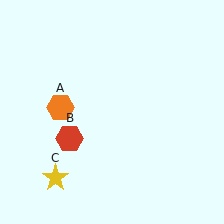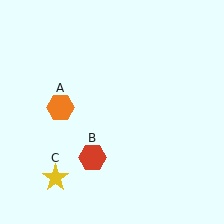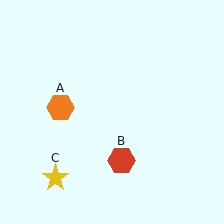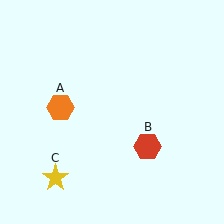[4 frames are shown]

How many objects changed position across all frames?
1 object changed position: red hexagon (object B).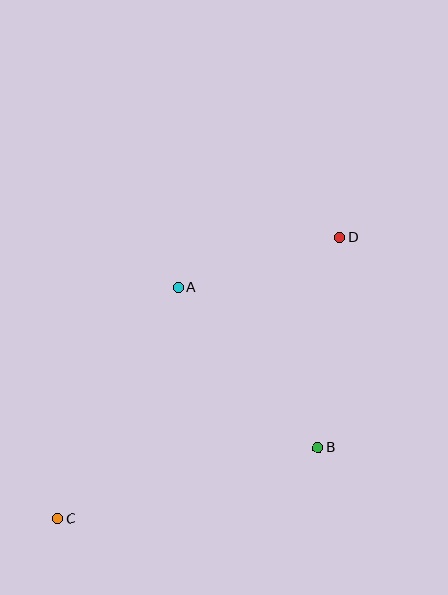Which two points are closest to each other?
Points A and D are closest to each other.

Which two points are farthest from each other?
Points C and D are farthest from each other.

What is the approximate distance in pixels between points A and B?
The distance between A and B is approximately 213 pixels.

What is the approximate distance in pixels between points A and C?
The distance between A and C is approximately 261 pixels.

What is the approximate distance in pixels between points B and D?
The distance between B and D is approximately 211 pixels.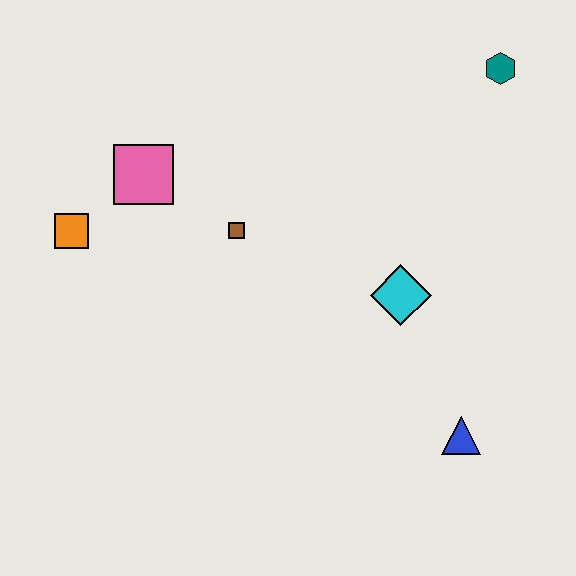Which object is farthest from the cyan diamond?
The orange square is farthest from the cyan diamond.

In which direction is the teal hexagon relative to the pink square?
The teal hexagon is to the right of the pink square.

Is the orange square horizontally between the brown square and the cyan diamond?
No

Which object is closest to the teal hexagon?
The cyan diamond is closest to the teal hexagon.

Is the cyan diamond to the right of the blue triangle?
No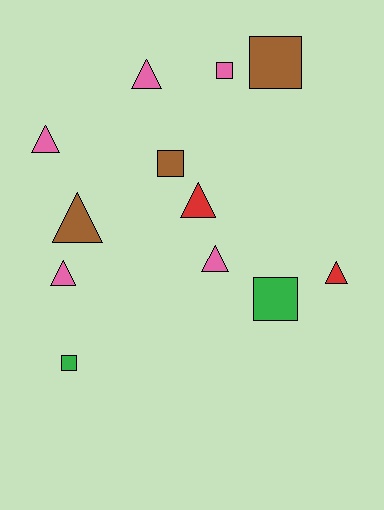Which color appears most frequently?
Pink, with 5 objects.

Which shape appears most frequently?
Triangle, with 7 objects.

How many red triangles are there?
There are 2 red triangles.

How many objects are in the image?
There are 12 objects.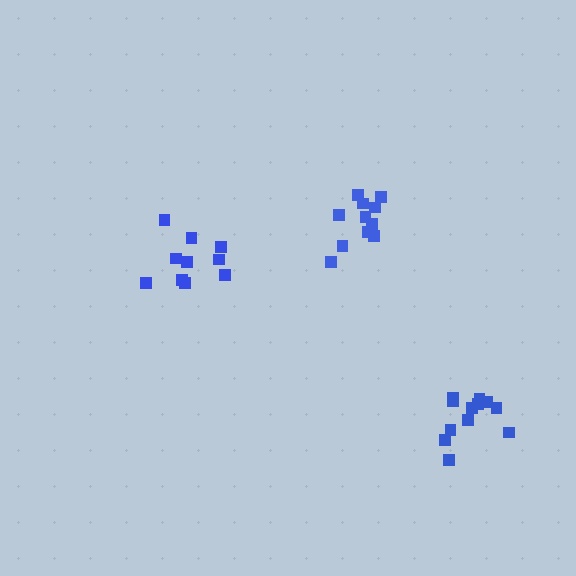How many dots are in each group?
Group 1: 10 dots, Group 2: 12 dots, Group 3: 11 dots (33 total).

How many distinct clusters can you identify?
There are 3 distinct clusters.